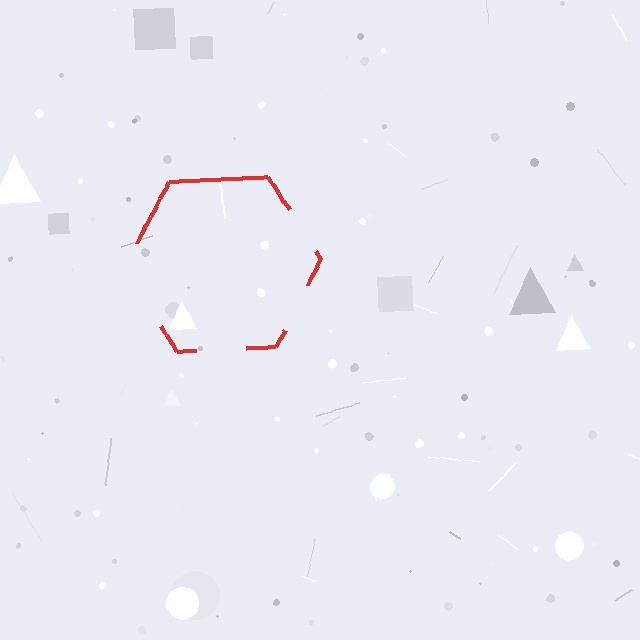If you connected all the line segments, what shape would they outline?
They would outline a hexagon.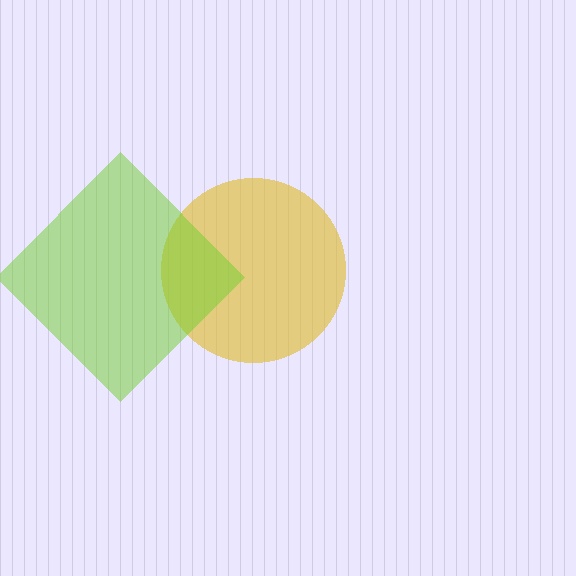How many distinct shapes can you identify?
There are 2 distinct shapes: a yellow circle, a lime diamond.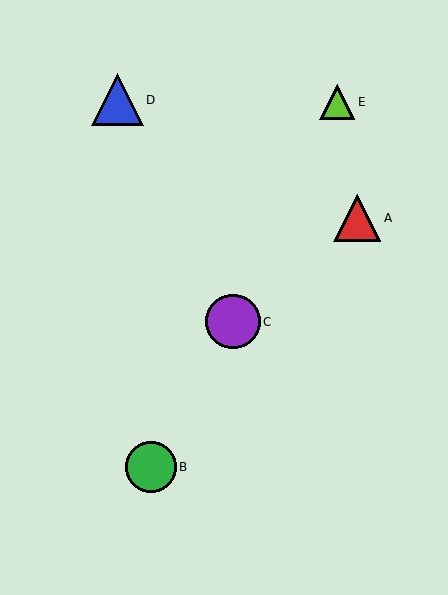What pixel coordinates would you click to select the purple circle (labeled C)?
Click at (233, 322) to select the purple circle C.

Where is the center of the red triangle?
The center of the red triangle is at (357, 218).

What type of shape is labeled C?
Shape C is a purple circle.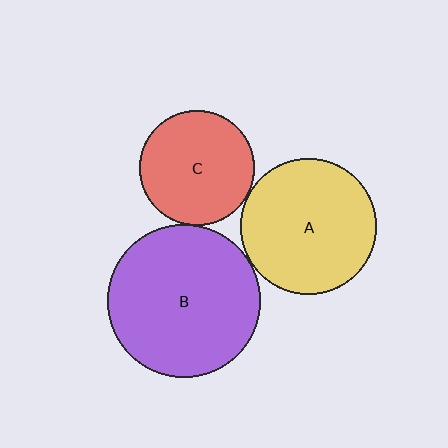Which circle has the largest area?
Circle B (purple).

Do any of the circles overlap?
No, none of the circles overlap.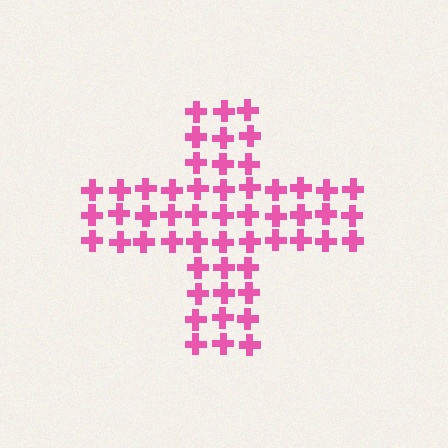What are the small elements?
The small elements are crosses.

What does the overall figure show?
The overall figure shows a cross.